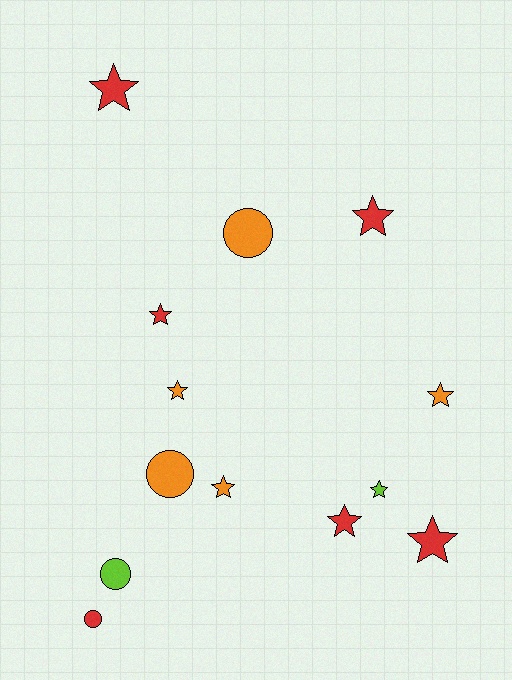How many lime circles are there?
There is 1 lime circle.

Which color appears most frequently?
Red, with 6 objects.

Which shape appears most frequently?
Star, with 9 objects.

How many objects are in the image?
There are 13 objects.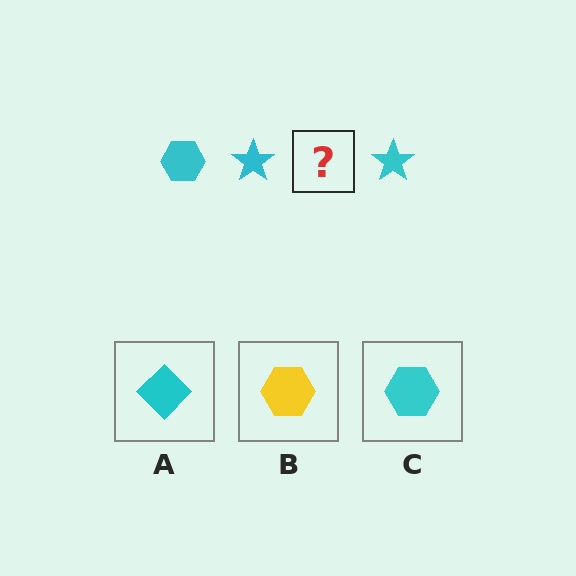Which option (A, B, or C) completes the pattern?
C.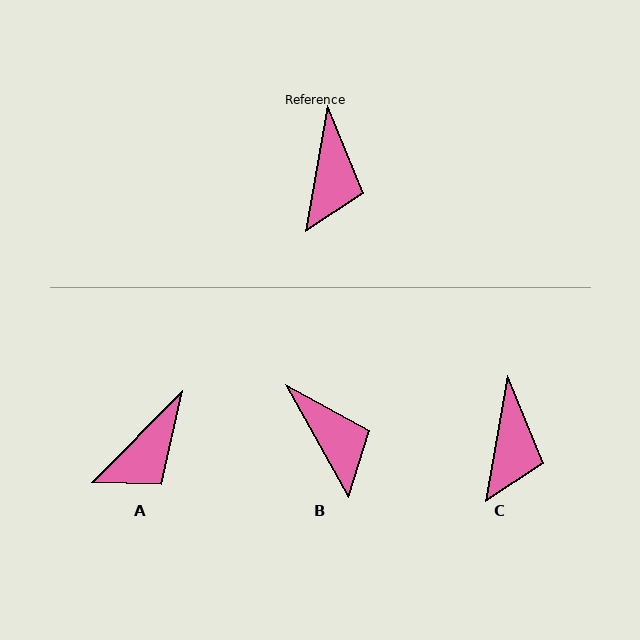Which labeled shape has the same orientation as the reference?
C.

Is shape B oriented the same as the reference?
No, it is off by about 39 degrees.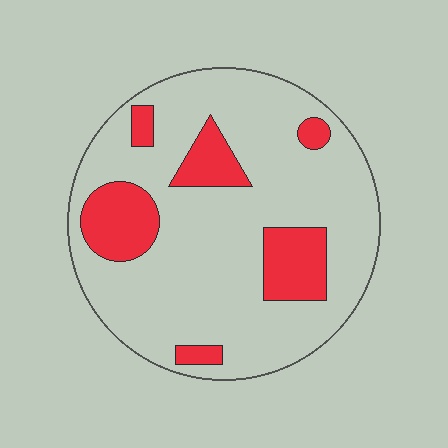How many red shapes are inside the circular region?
6.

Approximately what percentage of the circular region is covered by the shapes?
Approximately 20%.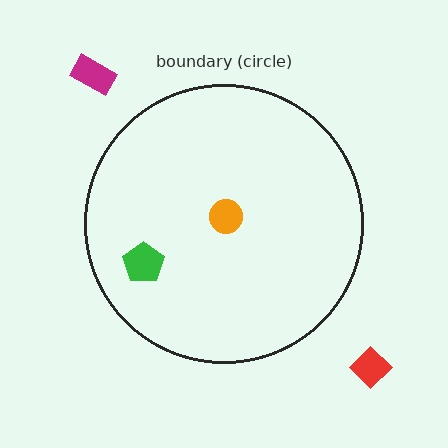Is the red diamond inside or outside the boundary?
Outside.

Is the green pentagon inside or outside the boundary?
Inside.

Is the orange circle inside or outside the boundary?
Inside.